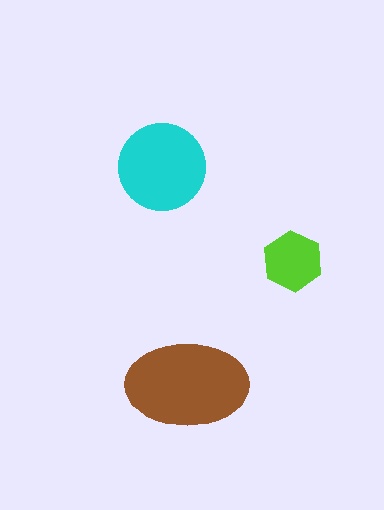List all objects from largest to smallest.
The brown ellipse, the cyan circle, the lime hexagon.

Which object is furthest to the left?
The cyan circle is leftmost.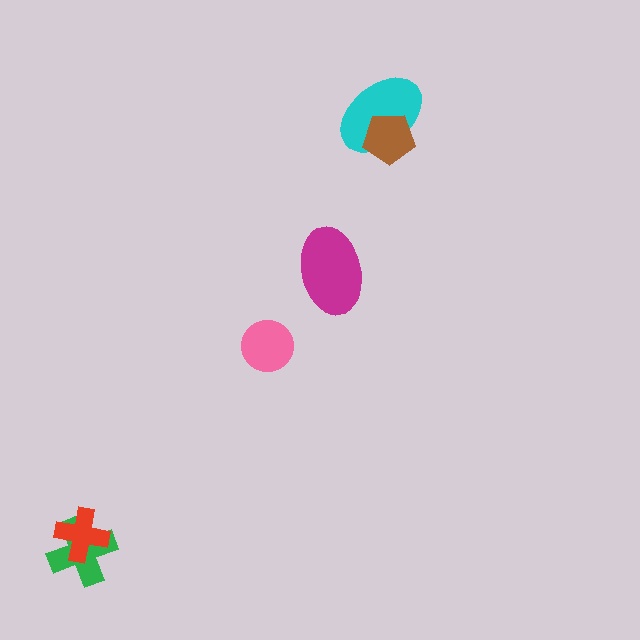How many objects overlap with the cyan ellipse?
1 object overlaps with the cyan ellipse.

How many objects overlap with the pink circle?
0 objects overlap with the pink circle.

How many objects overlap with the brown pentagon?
1 object overlaps with the brown pentagon.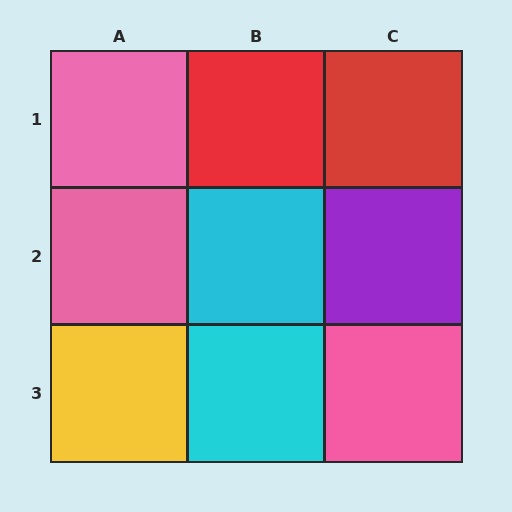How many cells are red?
2 cells are red.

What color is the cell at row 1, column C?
Red.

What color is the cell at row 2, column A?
Pink.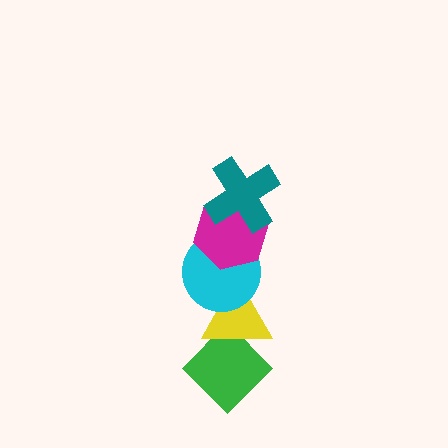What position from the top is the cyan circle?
The cyan circle is 3rd from the top.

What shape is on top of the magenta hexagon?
The teal cross is on top of the magenta hexagon.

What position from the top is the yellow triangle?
The yellow triangle is 4th from the top.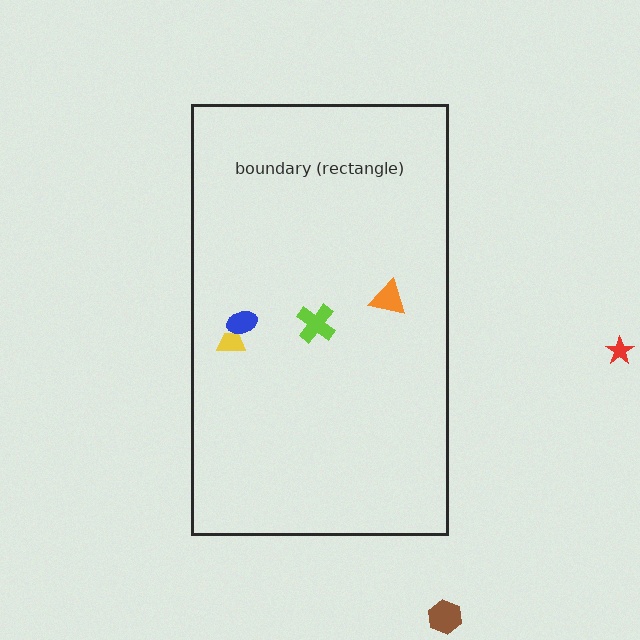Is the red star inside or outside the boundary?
Outside.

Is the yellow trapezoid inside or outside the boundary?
Inside.